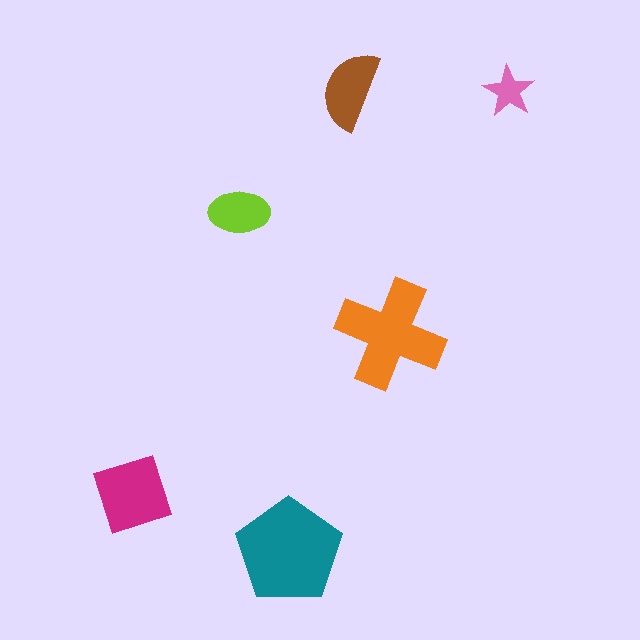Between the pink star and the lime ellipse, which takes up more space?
The lime ellipse.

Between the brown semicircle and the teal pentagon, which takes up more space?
The teal pentagon.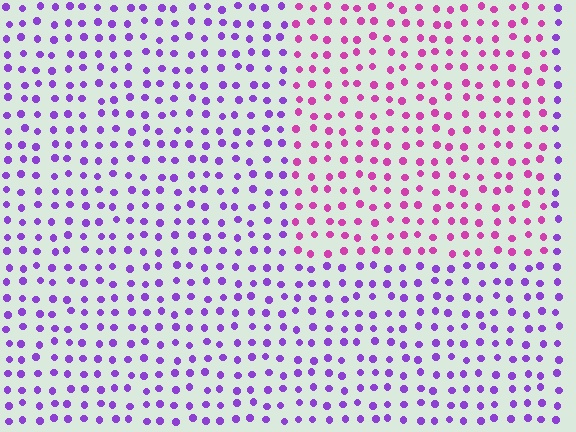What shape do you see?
I see a rectangle.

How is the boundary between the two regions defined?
The boundary is defined purely by a slight shift in hue (about 42 degrees). Spacing, size, and orientation are identical on both sides.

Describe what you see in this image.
The image is filled with small purple elements in a uniform arrangement. A rectangle-shaped region is visible where the elements are tinted to a slightly different hue, forming a subtle color boundary.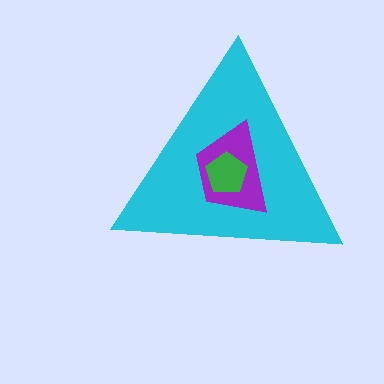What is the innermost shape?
The green pentagon.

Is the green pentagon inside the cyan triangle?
Yes.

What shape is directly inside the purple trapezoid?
The green pentagon.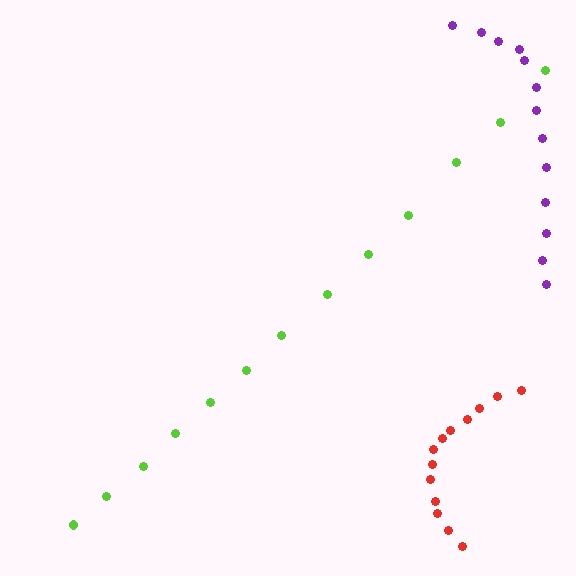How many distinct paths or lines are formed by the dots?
There are 3 distinct paths.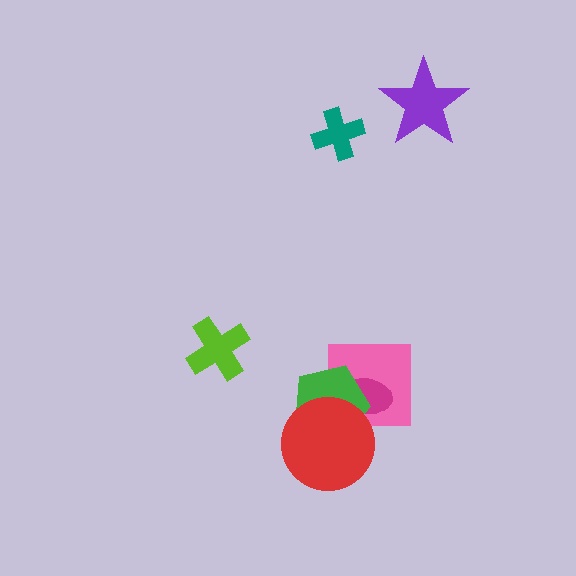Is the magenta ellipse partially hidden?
Yes, it is partially covered by another shape.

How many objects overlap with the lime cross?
0 objects overlap with the lime cross.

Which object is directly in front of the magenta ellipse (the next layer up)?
The green pentagon is directly in front of the magenta ellipse.